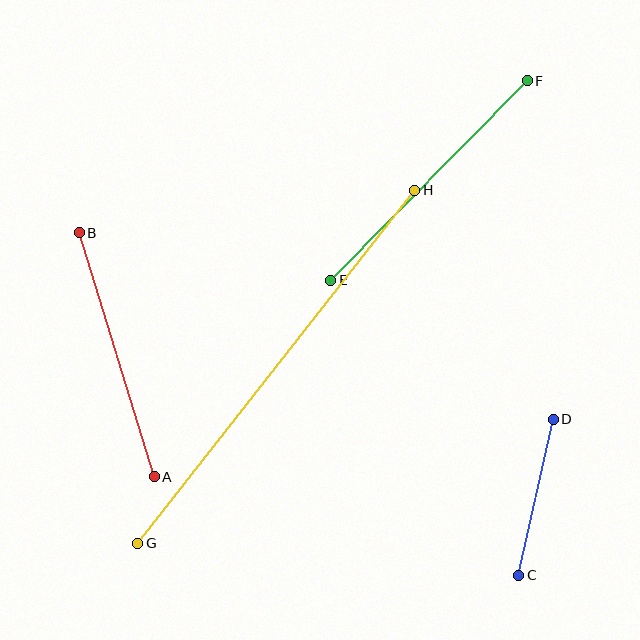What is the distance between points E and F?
The distance is approximately 280 pixels.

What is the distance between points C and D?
The distance is approximately 159 pixels.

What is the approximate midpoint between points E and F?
The midpoint is at approximately (429, 180) pixels.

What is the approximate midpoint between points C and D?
The midpoint is at approximately (536, 497) pixels.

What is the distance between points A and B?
The distance is approximately 255 pixels.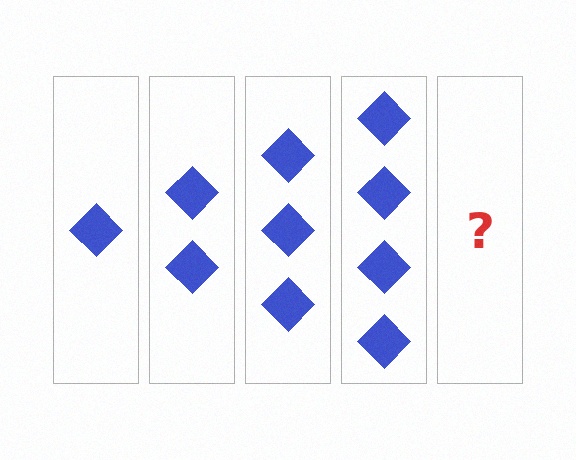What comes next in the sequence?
The next element should be 5 diamonds.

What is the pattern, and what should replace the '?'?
The pattern is that each step adds one more diamond. The '?' should be 5 diamonds.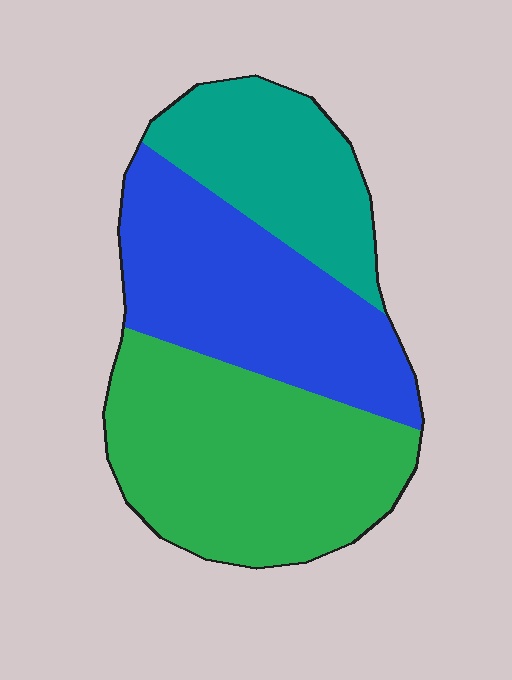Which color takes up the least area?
Teal, at roughly 25%.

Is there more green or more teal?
Green.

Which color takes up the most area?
Green, at roughly 40%.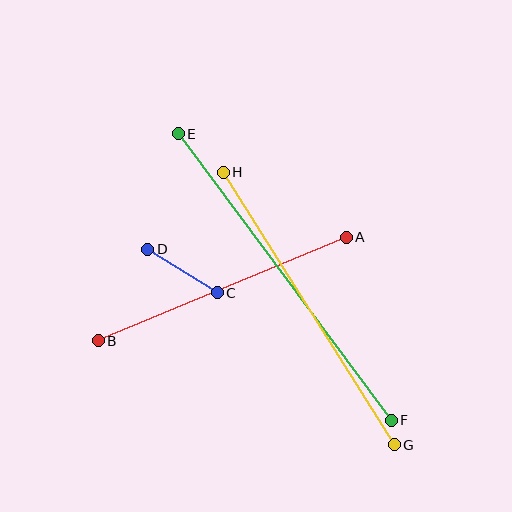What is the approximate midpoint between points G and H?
The midpoint is at approximately (309, 309) pixels.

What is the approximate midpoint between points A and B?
The midpoint is at approximately (222, 289) pixels.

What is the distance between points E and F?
The distance is approximately 357 pixels.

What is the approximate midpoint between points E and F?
The midpoint is at approximately (285, 277) pixels.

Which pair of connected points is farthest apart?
Points E and F are farthest apart.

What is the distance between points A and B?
The distance is approximately 269 pixels.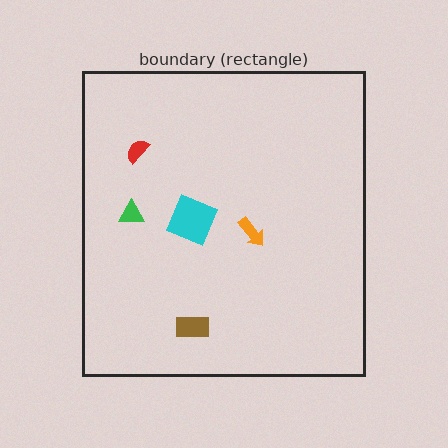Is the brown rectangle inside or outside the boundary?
Inside.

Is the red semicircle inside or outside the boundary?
Inside.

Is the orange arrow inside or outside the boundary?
Inside.